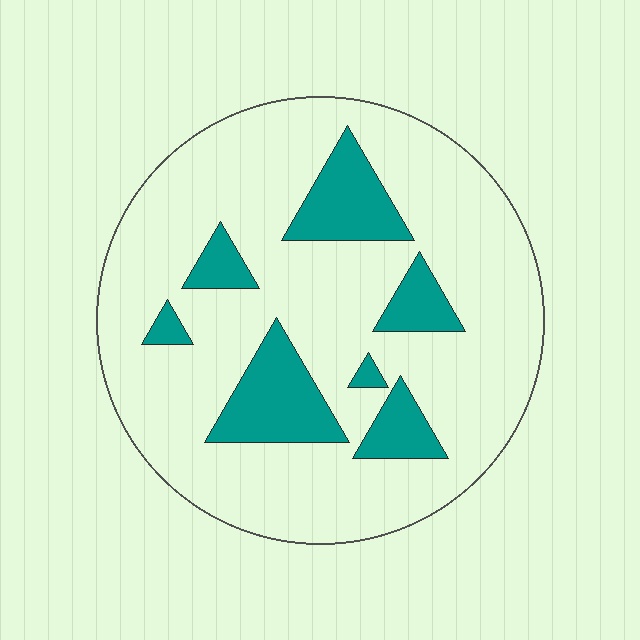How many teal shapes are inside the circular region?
7.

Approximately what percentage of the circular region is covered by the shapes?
Approximately 20%.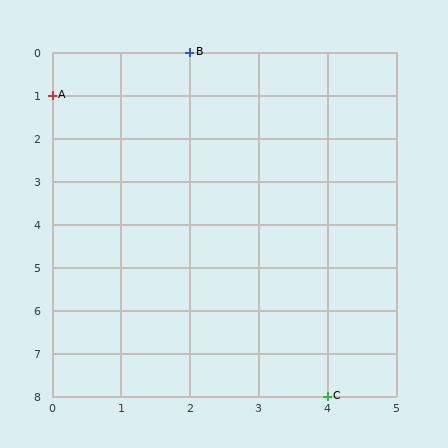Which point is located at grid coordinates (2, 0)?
Point B is at (2, 0).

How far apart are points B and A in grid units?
Points B and A are 2 columns and 1 row apart (about 2.2 grid units diagonally).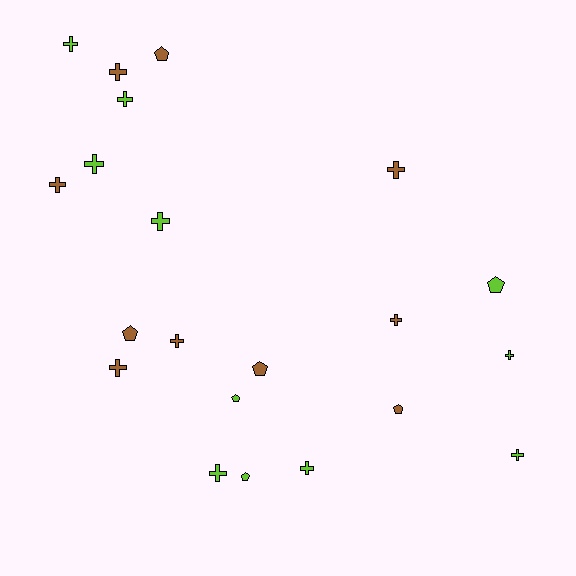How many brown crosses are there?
There are 6 brown crosses.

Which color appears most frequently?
Lime, with 11 objects.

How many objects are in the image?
There are 21 objects.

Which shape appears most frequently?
Cross, with 14 objects.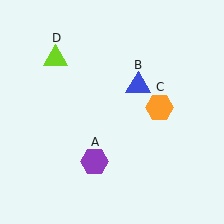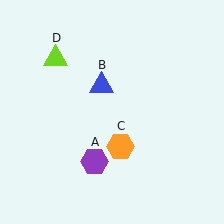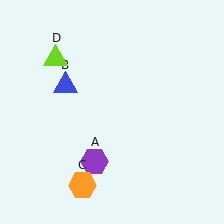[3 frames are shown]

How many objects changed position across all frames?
2 objects changed position: blue triangle (object B), orange hexagon (object C).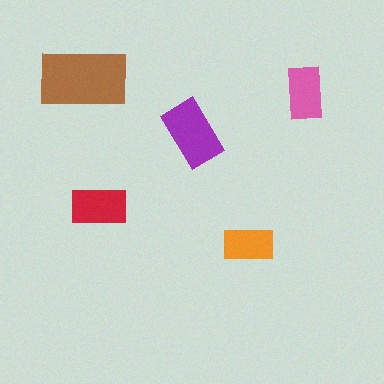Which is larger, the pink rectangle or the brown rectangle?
The brown one.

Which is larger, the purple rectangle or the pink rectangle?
The purple one.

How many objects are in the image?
There are 5 objects in the image.